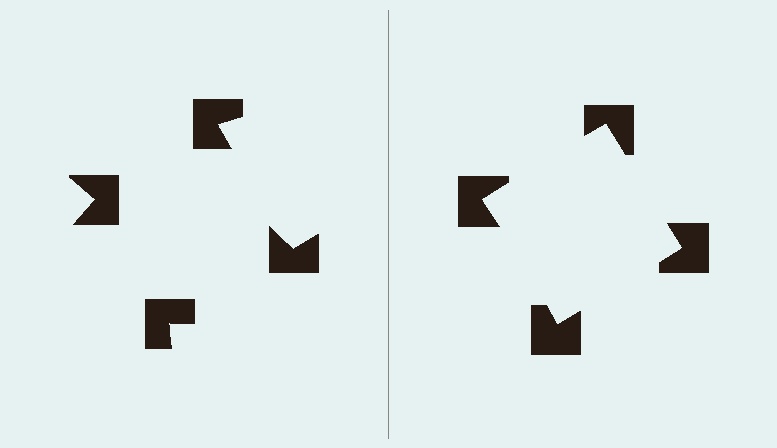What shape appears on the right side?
An illusory square.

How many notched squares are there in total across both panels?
8 — 4 on each side.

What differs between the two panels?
The notched squares are positioned identically on both sides; only the wedge orientations differ. On the right they align to a square; on the left they are misaligned.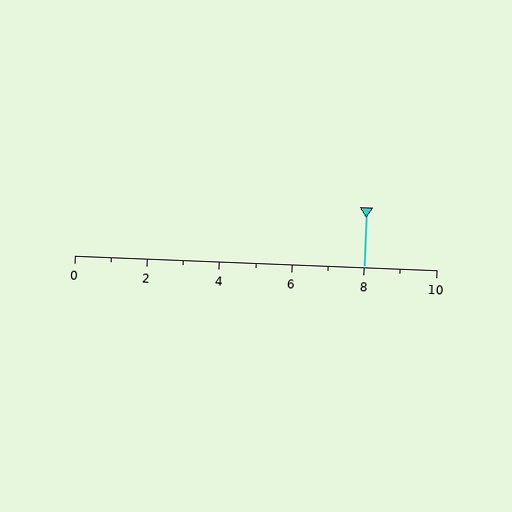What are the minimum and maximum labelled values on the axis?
The axis runs from 0 to 10.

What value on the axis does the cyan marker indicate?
The marker indicates approximately 8.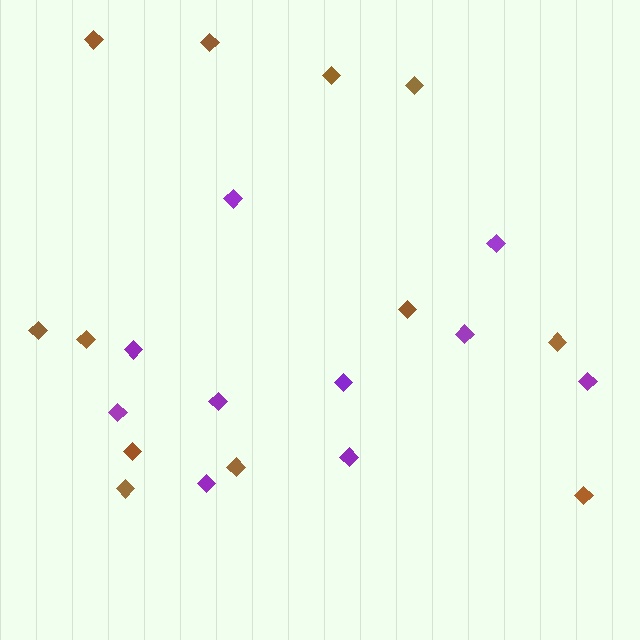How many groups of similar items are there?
There are 2 groups: one group of purple diamonds (10) and one group of brown diamonds (12).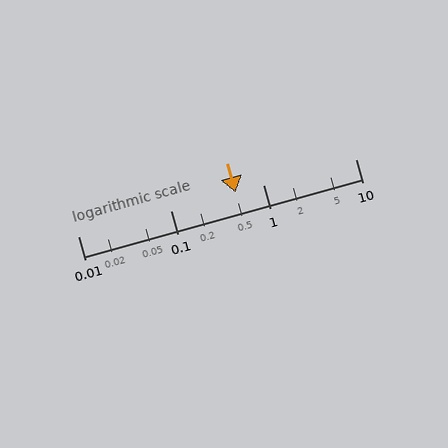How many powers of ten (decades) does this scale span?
The scale spans 3 decades, from 0.01 to 10.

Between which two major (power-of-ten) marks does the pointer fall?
The pointer is between 0.1 and 1.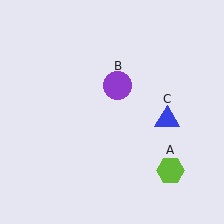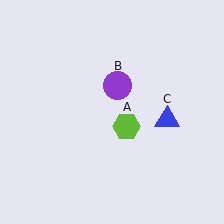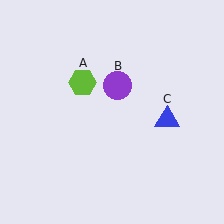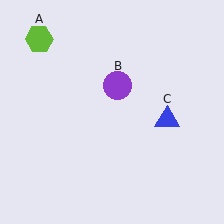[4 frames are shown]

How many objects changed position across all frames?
1 object changed position: lime hexagon (object A).